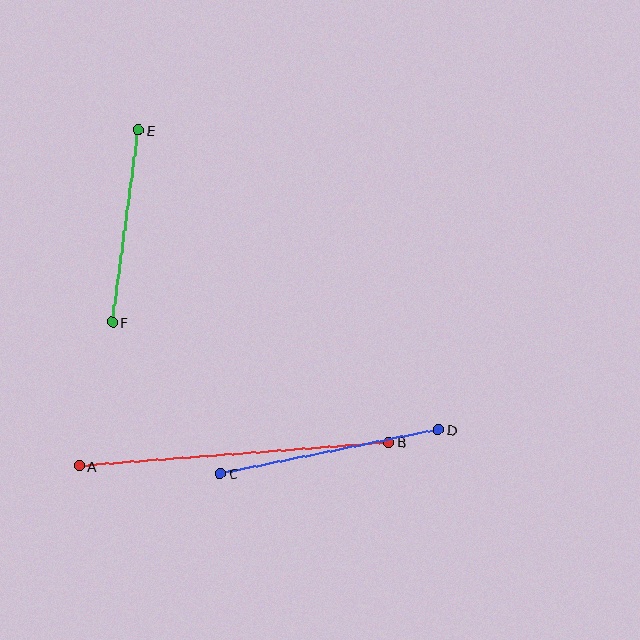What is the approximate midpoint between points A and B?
The midpoint is at approximately (234, 454) pixels.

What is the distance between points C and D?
The distance is approximately 222 pixels.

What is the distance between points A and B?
The distance is approximately 311 pixels.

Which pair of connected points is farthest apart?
Points A and B are farthest apart.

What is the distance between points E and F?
The distance is approximately 194 pixels.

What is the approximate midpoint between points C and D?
The midpoint is at approximately (330, 451) pixels.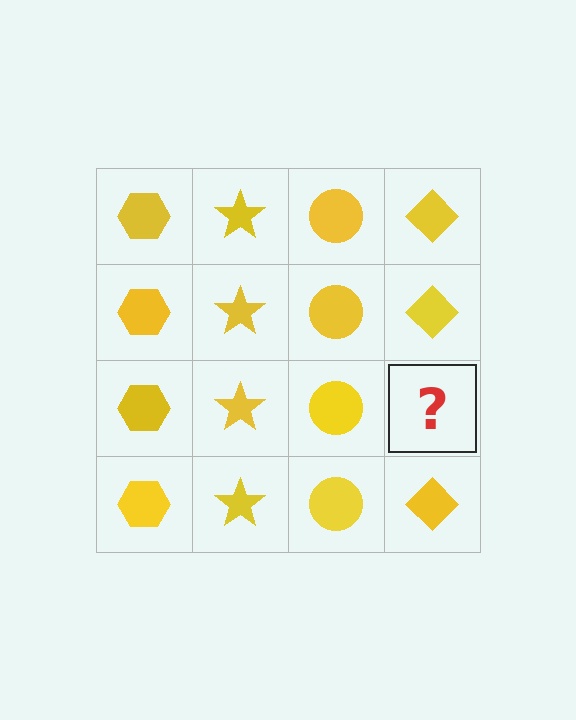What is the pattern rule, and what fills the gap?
The rule is that each column has a consistent shape. The gap should be filled with a yellow diamond.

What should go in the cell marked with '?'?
The missing cell should contain a yellow diamond.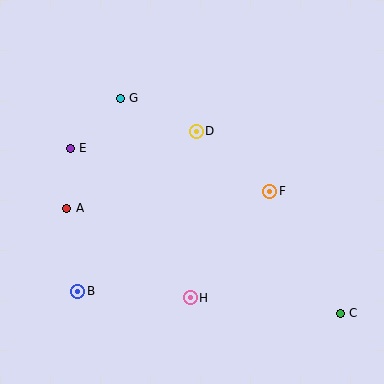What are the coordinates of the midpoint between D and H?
The midpoint between D and H is at (193, 215).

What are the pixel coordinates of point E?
Point E is at (70, 148).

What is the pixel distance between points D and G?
The distance between D and G is 82 pixels.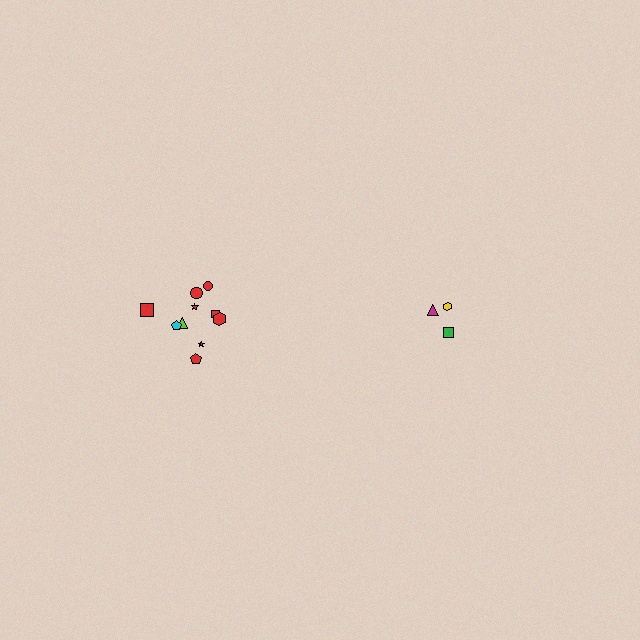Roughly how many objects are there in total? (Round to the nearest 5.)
Roughly 15 objects in total.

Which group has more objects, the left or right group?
The left group.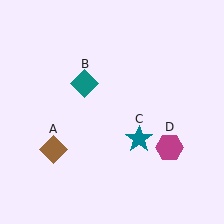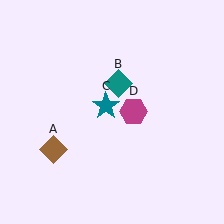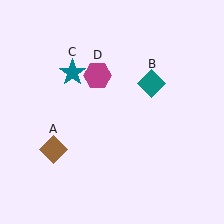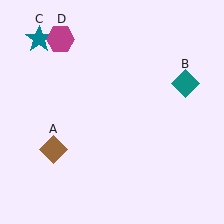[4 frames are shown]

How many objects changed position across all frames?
3 objects changed position: teal diamond (object B), teal star (object C), magenta hexagon (object D).